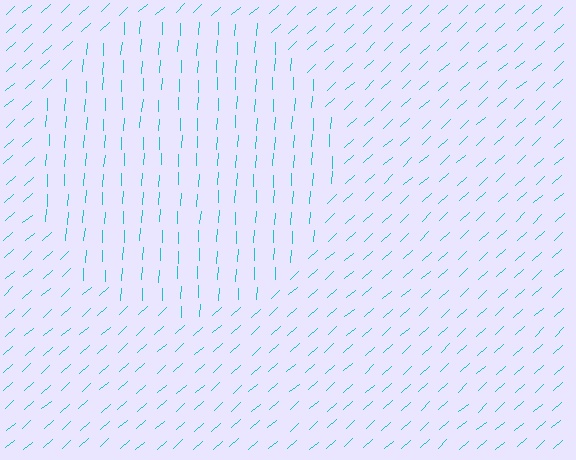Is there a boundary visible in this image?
Yes, there is a texture boundary formed by a change in line orientation.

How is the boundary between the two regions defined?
The boundary is defined purely by a change in line orientation (approximately 45 degrees difference). All lines are the same color and thickness.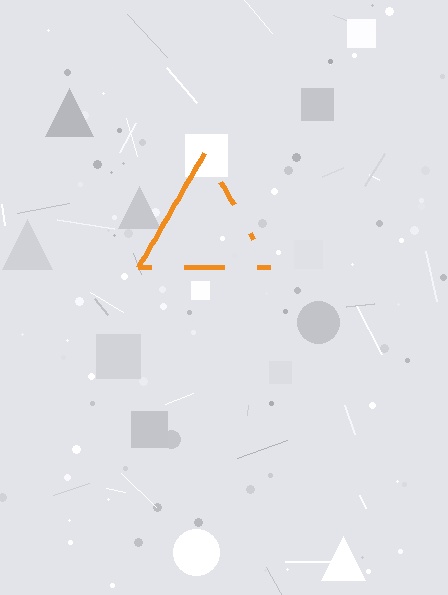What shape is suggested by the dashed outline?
The dashed outline suggests a triangle.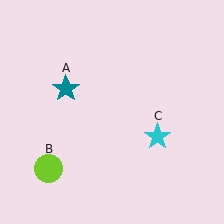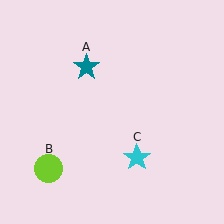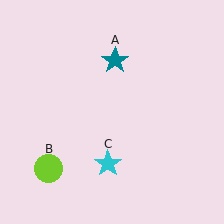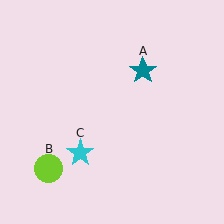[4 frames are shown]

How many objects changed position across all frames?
2 objects changed position: teal star (object A), cyan star (object C).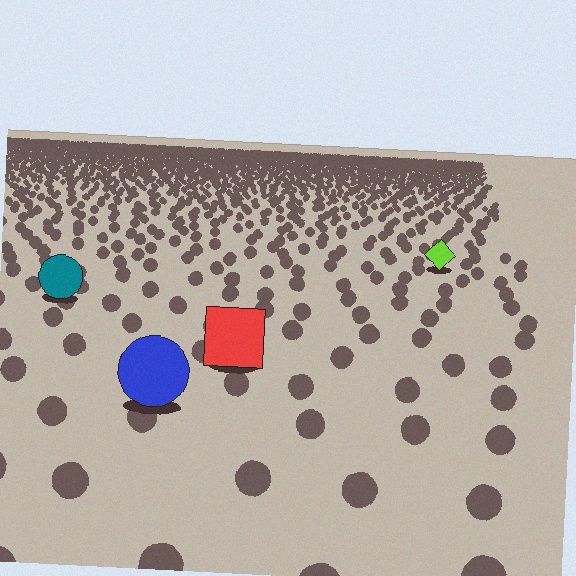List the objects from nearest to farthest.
From nearest to farthest: the blue circle, the red square, the teal circle, the lime diamond.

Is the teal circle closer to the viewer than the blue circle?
No. The blue circle is closer — you can tell from the texture gradient: the ground texture is coarser near it.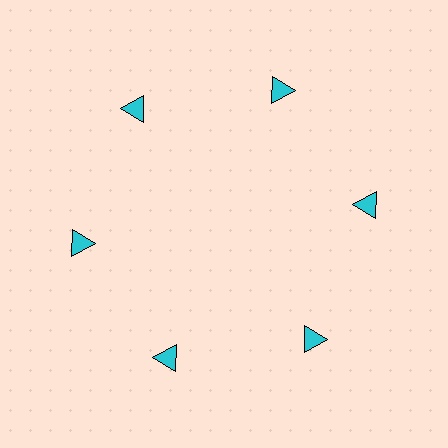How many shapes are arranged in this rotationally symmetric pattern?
There are 6 shapes, arranged in 6 groups of 1.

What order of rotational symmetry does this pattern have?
This pattern has 6-fold rotational symmetry.